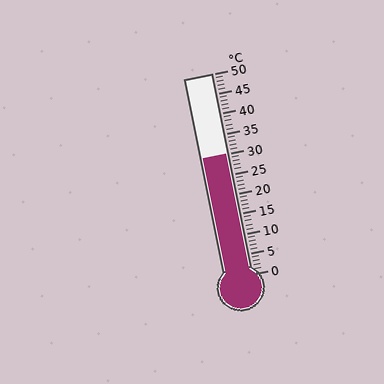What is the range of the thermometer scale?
The thermometer scale ranges from 0°C to 50°C.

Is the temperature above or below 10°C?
The temperature is above 10°C.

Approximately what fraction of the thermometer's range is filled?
The thermometer is filled to approximately 60% of its range.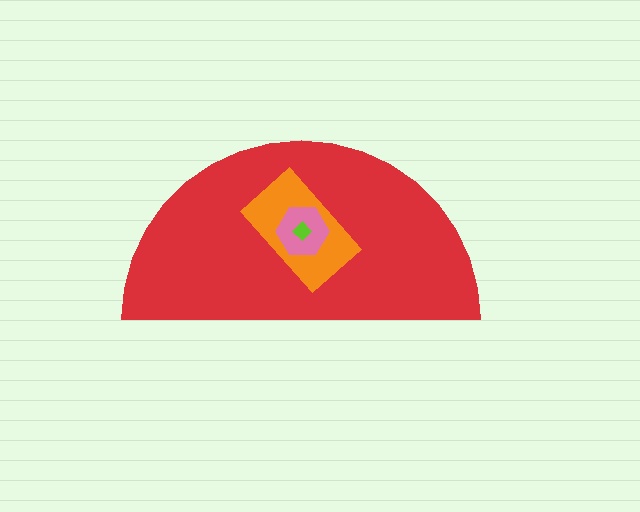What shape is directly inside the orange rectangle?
The pink hexagon.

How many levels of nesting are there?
4.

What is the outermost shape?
The red semicircle.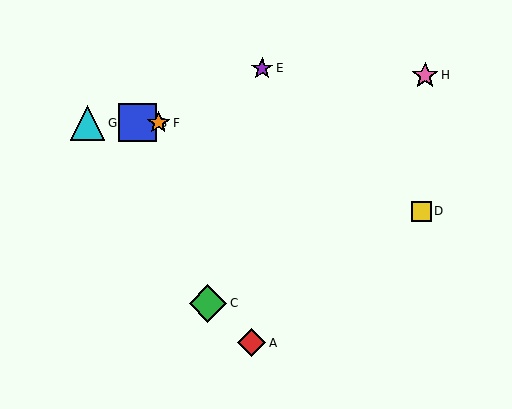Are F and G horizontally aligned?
Yes, both are at y≈123.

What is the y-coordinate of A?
Object A is at y≈343.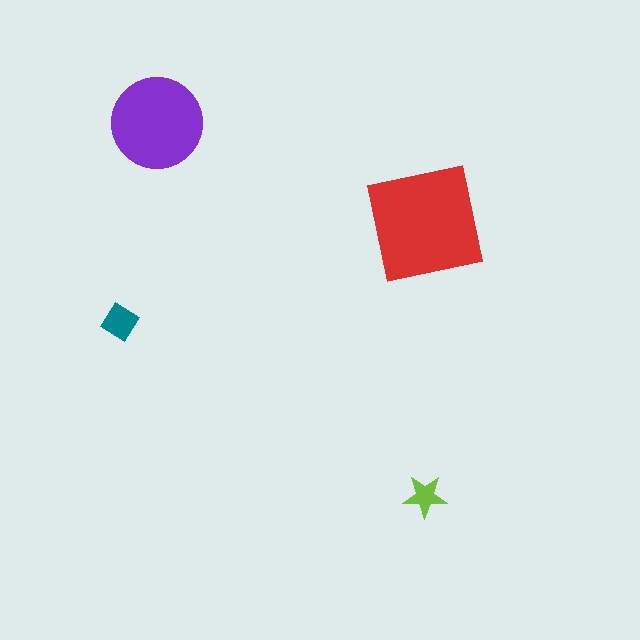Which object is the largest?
The red square.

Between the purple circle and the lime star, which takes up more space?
The purple circle.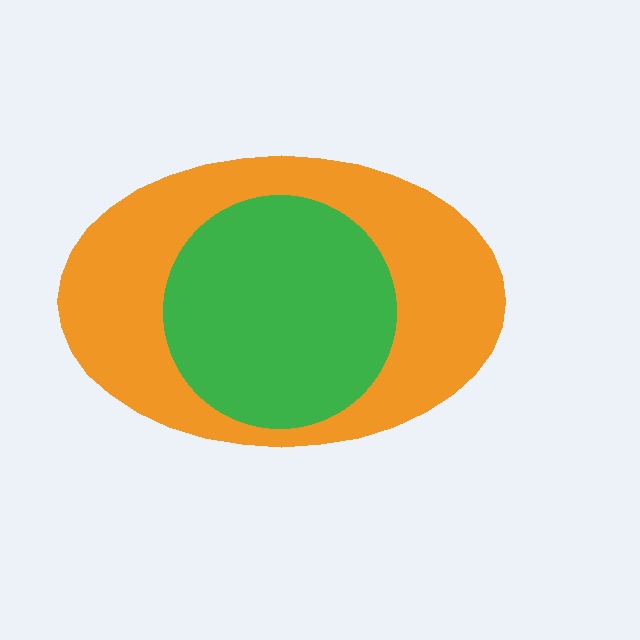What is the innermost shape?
The green circle.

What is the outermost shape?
The orange ellipse.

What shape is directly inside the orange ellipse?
The green circle.